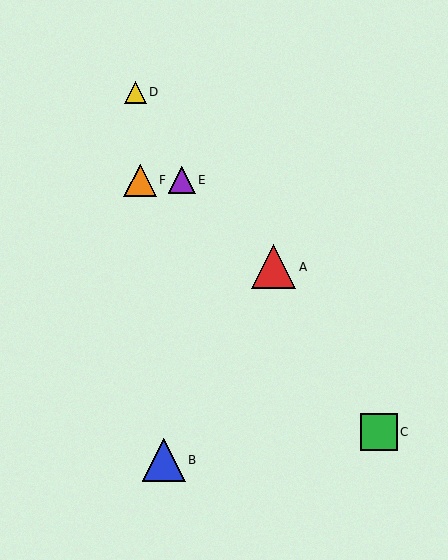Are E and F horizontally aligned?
Yes, both are at y≈180.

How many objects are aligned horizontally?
2 objects (E, F) are aligned horizontally.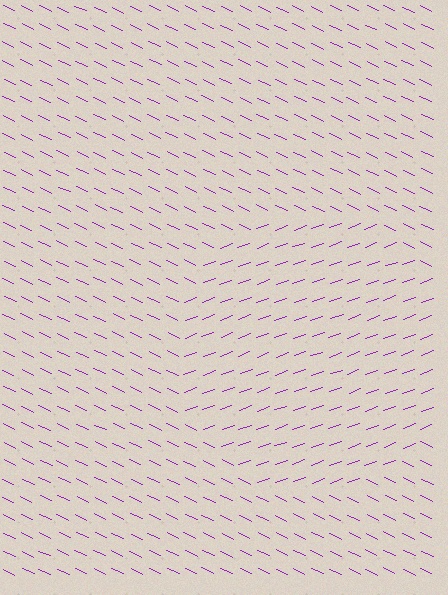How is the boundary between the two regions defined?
The boundary is defined purely by a change in line orientation (approximately 45 degrees difference). All lines are the same color and thickness.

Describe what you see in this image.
The image is filled with small purple line segments. A circle region in the image has lines oriented differently from the surrounding lines, creating a visible texture boundary.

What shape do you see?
I see a circle.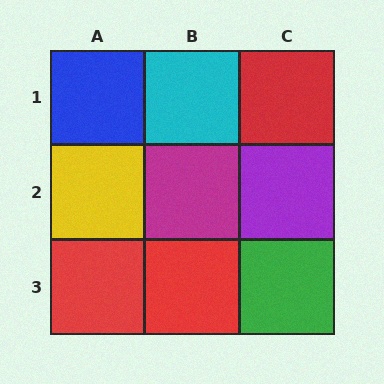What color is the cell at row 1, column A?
Blue.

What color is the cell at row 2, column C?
Purple.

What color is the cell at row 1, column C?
Red.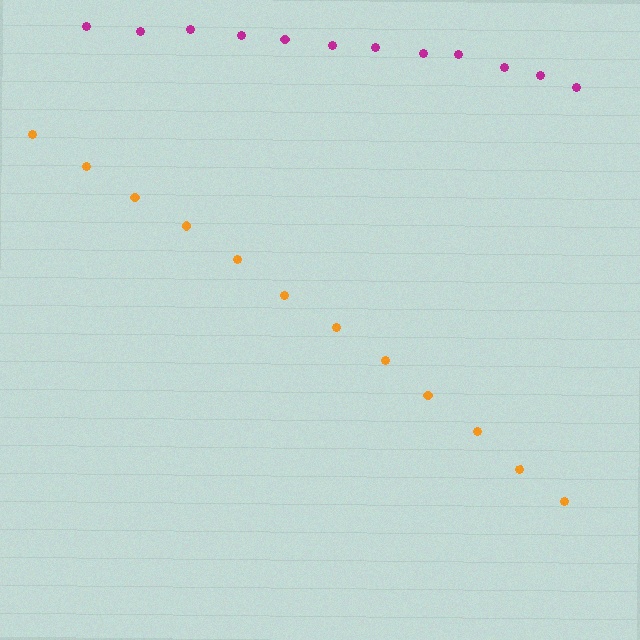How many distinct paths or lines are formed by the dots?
There are 2 distinct paths.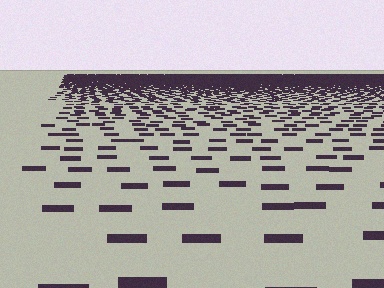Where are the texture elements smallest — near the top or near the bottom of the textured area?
Near the top.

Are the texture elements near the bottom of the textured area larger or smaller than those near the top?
Larger. Near the bottom, elements are closer to the viewer and appear at a bigger on-screen size.